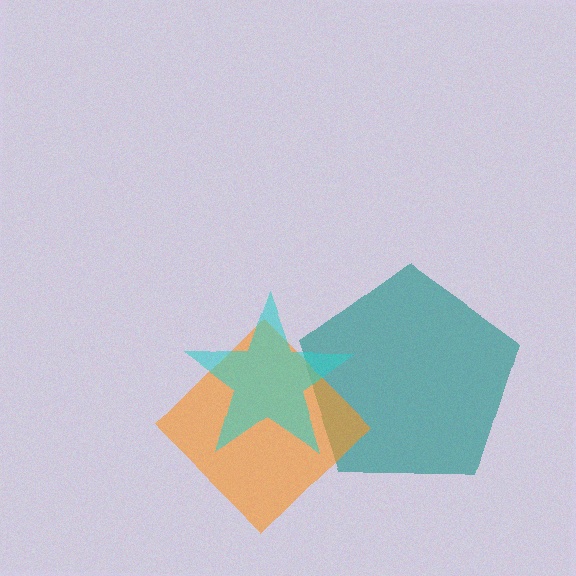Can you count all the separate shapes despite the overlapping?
Yes, there are 3 separate shapes.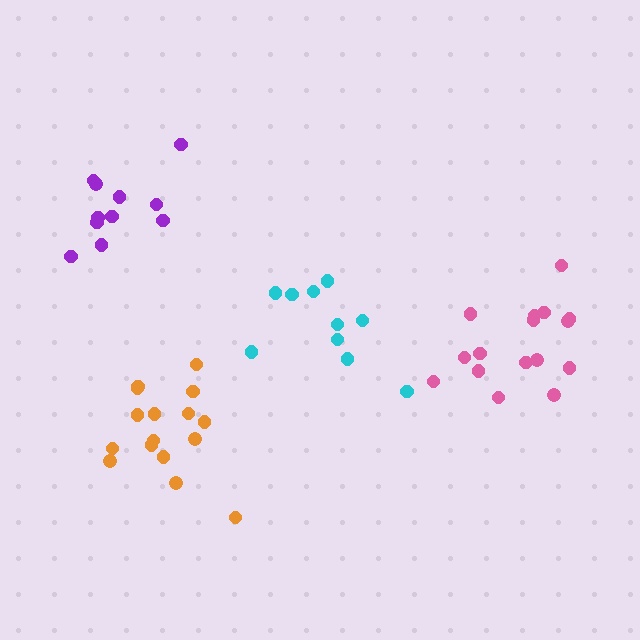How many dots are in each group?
Group 1: 16 dots, Group 2: 10 dots, Group 3: 11 dots, Group 4: 16 dots (53 total).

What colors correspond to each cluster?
The clusters are colored: orange, cyan, purple, pink.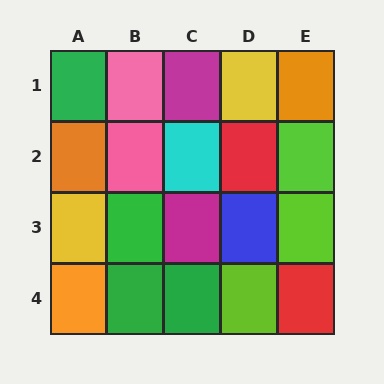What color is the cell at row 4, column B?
Green.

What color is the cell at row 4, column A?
Orange.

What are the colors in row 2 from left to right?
Orange, pink, cyan, red, lime.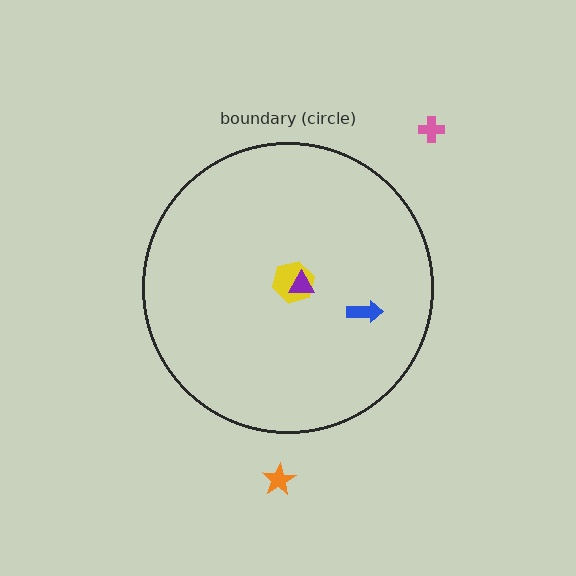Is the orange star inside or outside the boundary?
Outside.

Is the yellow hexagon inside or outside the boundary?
Inside.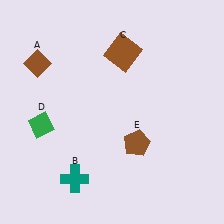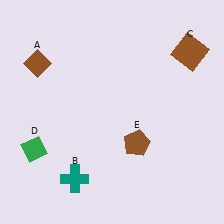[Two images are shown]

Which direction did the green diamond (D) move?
The green diamond (D) moved down.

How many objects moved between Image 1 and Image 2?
2 objects moved between the two images.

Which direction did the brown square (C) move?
The brown square (C) moved right.